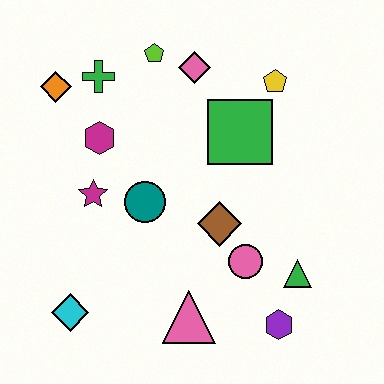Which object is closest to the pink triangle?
The pink circle is closest to the pink triangle.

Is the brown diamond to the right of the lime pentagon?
Yes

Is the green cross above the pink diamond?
No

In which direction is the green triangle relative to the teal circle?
The green triangle is to the right of the teal circle.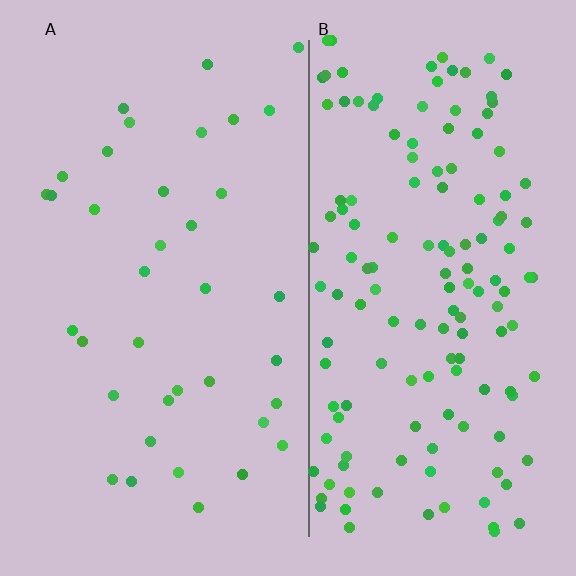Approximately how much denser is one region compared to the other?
Approximately 3.9× — region B over region A.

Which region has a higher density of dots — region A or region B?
B (the right).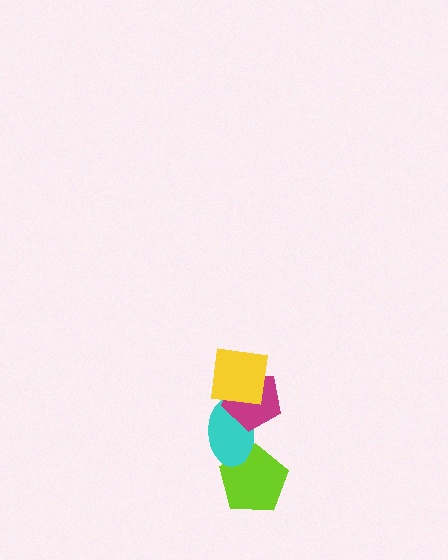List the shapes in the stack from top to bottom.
From top to bottom: the yellow square, the magenta pentagon, the cyan ellipse, the lime pentagon.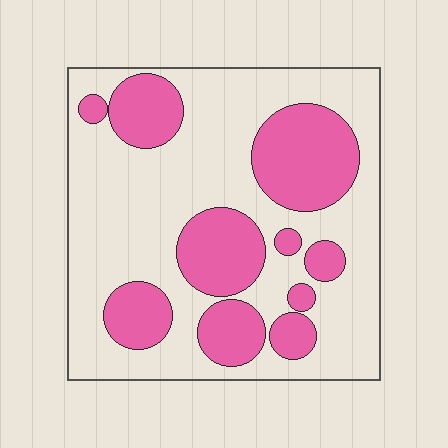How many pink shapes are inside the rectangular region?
10.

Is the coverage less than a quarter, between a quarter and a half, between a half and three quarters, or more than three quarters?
Between a quarter and a half.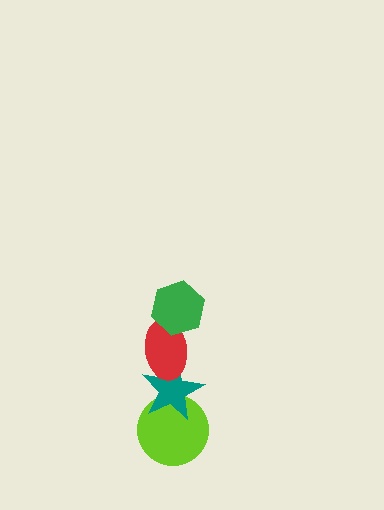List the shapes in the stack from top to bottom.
From top to bottom: the green hexagon, the red ellipse, the teal star, the lime circle.